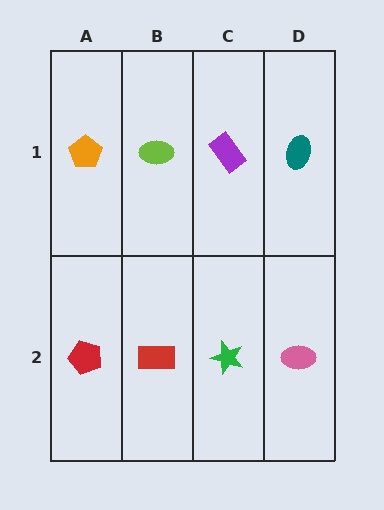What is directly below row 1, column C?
A green star.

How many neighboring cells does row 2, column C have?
3.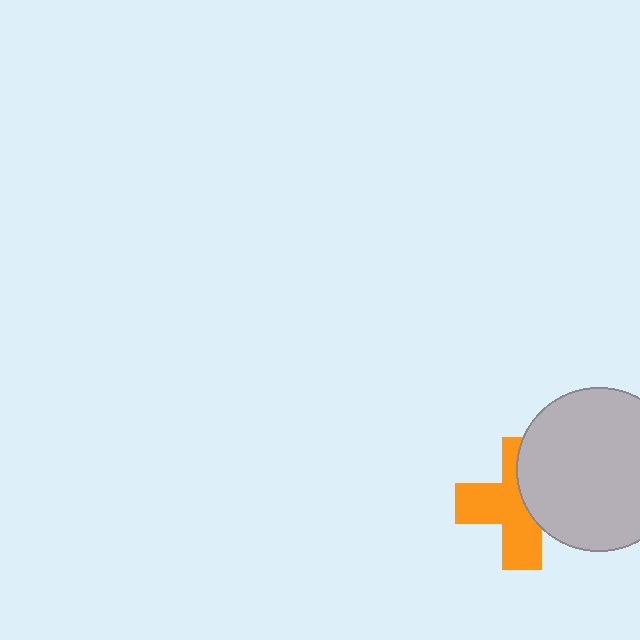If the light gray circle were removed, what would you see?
You would see the complete orange cross.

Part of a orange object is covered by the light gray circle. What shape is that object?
It is a cross.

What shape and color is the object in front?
The object in front is a light gray circle.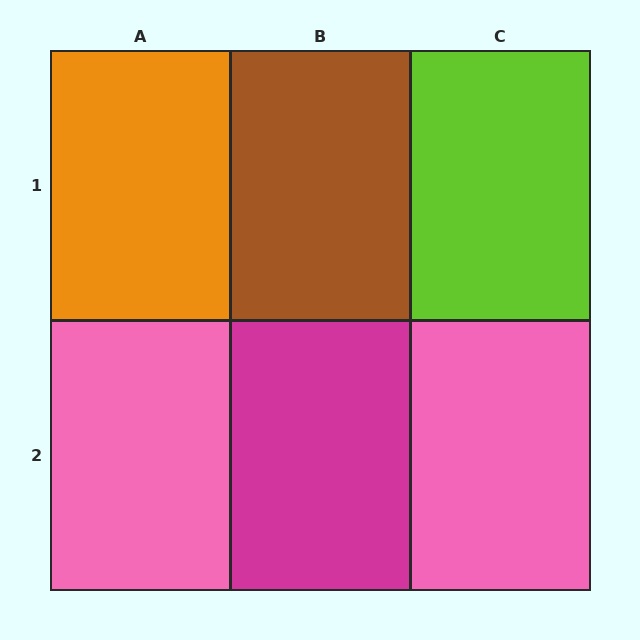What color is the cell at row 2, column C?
Pink.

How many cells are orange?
1 cell is orange.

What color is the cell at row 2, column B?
Magenta.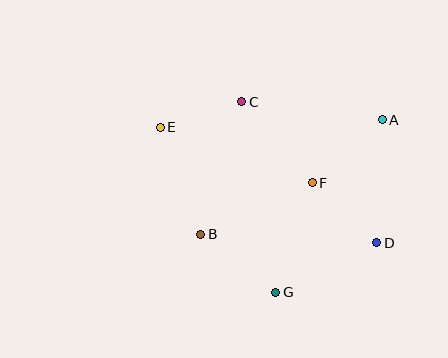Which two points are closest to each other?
Points C and E are closest to each other.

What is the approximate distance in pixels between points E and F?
The distance between E and F is approximately 162 pixels.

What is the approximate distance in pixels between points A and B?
The distance between A and B is approximately 215 pixels.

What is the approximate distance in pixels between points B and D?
The distance between B and D is approximately 176 pixels.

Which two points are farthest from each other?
Points D and E are farthest from each other.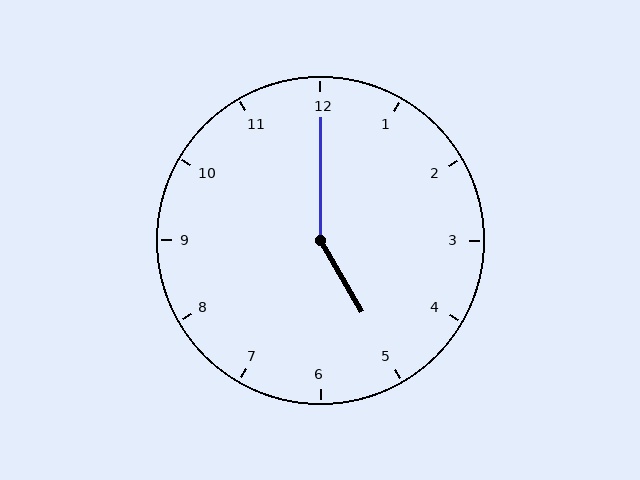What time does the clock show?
5:00.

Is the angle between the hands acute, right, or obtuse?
It is obtuse.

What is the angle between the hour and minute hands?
Approximately 150 degrees.